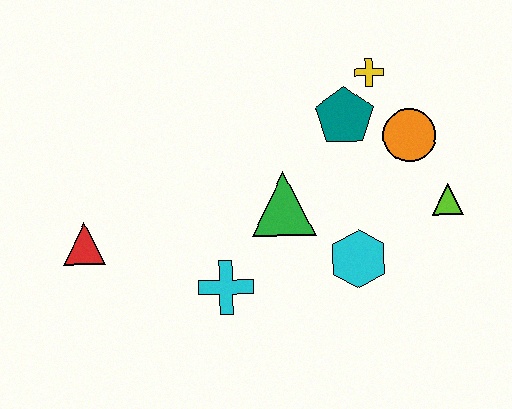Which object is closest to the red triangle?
The cyan cross is closest to the red triangle.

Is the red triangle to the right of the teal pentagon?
No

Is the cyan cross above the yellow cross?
No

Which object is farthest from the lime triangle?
The red triangle is farthest from the lime triangle.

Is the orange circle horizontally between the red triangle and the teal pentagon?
No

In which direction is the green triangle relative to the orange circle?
The green triangle is to the left of the orange circle.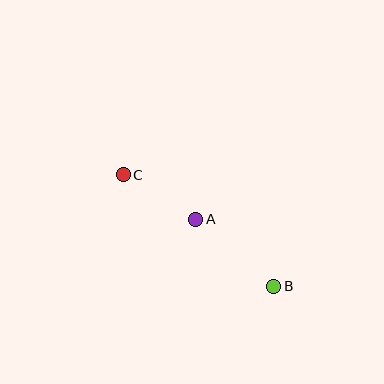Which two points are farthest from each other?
Points B and C are farthest from each other.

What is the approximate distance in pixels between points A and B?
The distance between A and B is approximately 103 pixels.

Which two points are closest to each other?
Points A and C are closest to each other.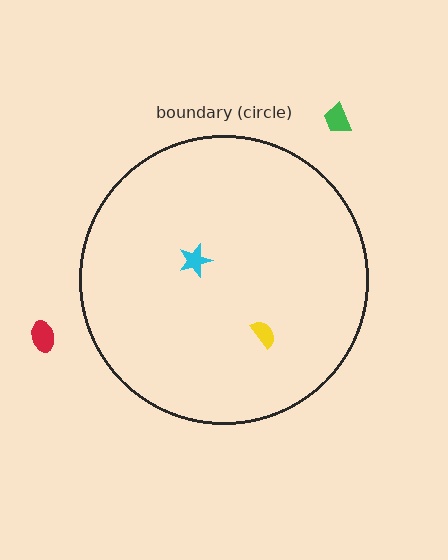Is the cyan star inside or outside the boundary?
Inside.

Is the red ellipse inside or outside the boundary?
Outside.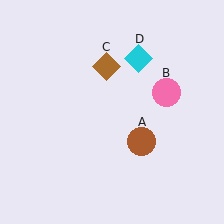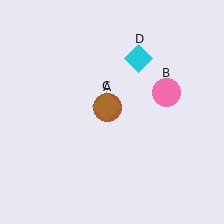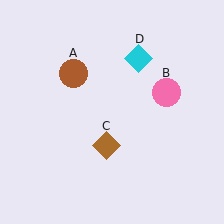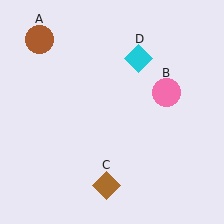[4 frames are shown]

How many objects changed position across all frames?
2 objects changed position: brown circle (object A), brown diamond (object C).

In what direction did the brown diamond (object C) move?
The brown diamond (object C) moved down.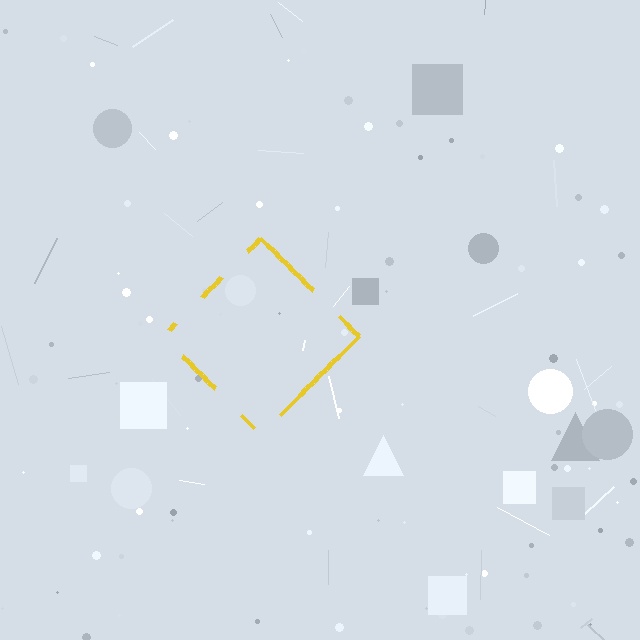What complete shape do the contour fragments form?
The contour fragments form a diamond.